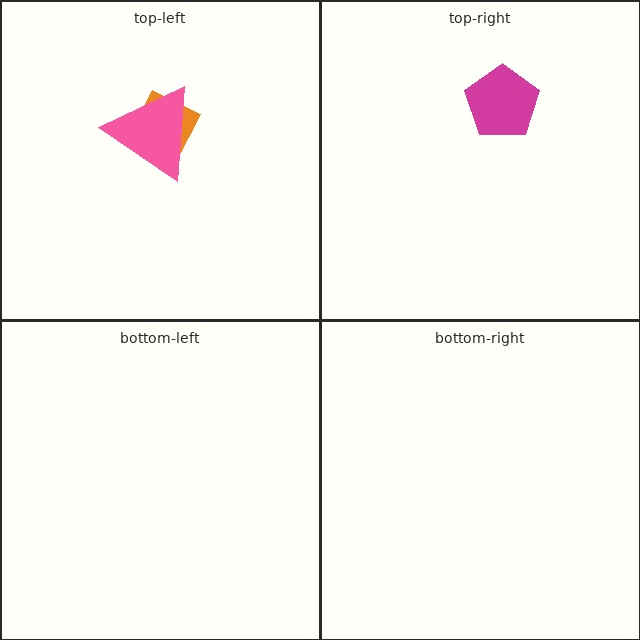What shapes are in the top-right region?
The magenta pentagon.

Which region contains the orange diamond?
The top-left region.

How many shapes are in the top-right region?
1.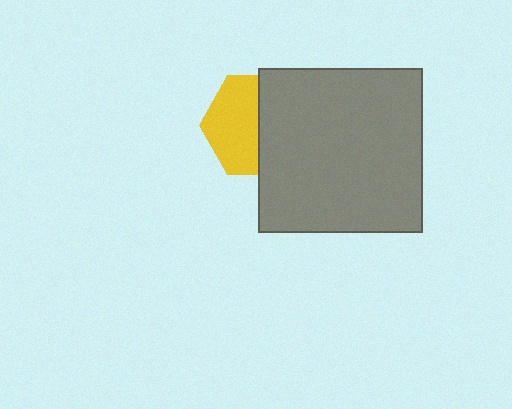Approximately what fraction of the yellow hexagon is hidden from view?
Roughly 49% of the yellow hexagon is hidden behind the gray square.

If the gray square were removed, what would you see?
You would see the complete yellow hexagon.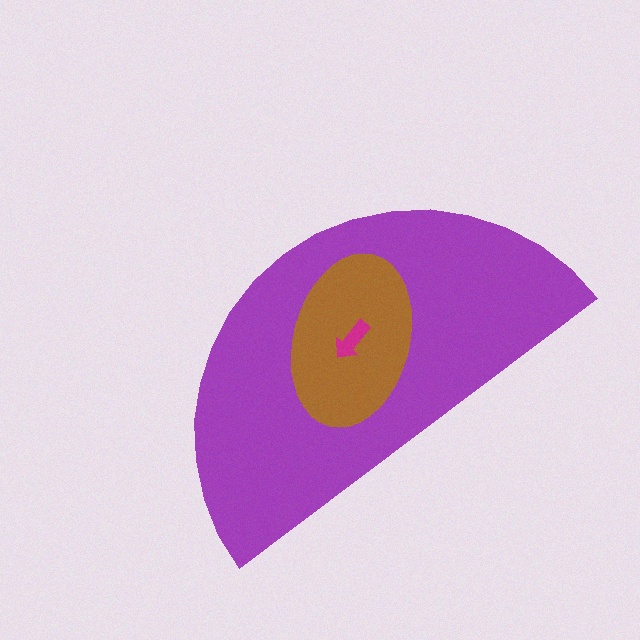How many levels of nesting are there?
3.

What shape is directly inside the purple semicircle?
The brown ellipse.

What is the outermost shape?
The purple semicircle.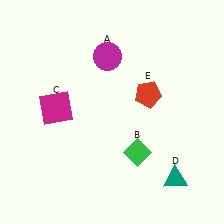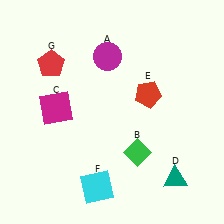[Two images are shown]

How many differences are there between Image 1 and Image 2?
There are 2 differences between the two images.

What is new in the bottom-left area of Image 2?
A cyan square (F) was added in the bottom-left area of Image 2.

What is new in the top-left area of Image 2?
A red pentagon (G) was added in the top-left area of Image 2.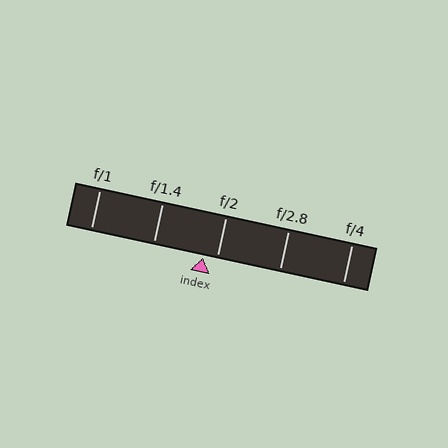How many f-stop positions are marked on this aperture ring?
There are 5 f-stop positions marked.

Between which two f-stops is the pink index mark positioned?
The index mark is between f/1.4 and f/2.